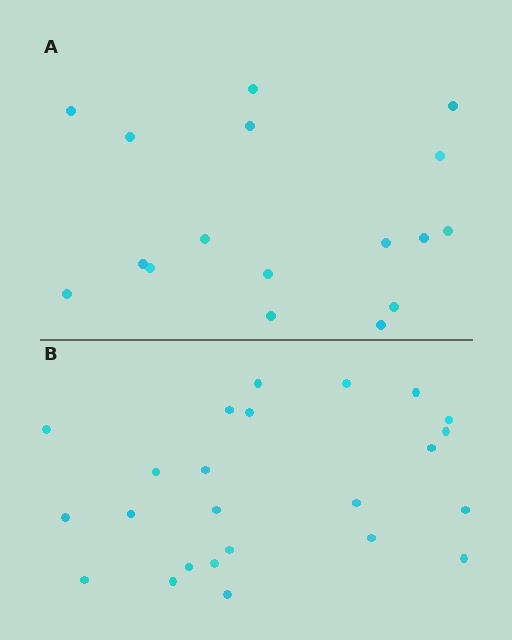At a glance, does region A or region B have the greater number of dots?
Region B (the bottom region) has more dots.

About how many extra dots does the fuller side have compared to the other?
Region B has roughly 8 or so more dots than region A.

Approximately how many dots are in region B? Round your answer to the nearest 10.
About 20 dots. (The exact count is 24, which rounds to 20.)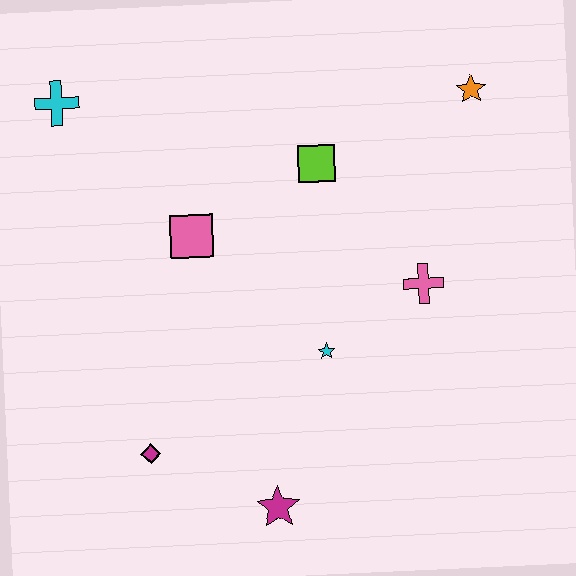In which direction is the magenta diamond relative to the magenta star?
The magenta diamond is to the left of the magenta star.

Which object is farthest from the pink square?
The orange star is farthest from the pink square.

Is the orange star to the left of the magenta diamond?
No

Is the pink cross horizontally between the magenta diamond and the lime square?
No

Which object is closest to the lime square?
The pink square is closest to the lime square.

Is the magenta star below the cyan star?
Yes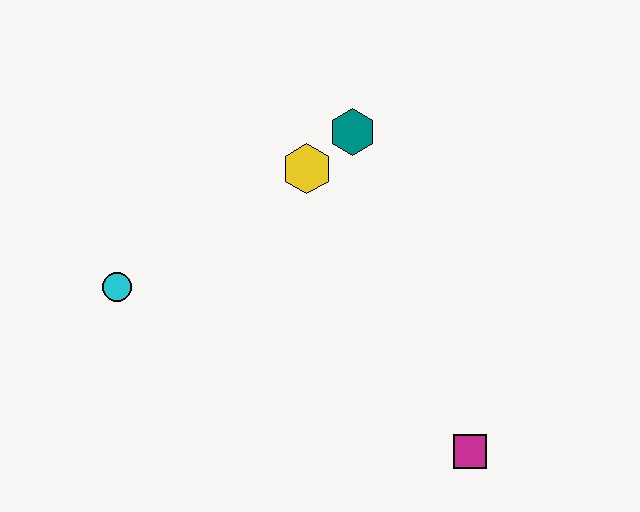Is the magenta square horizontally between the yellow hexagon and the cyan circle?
No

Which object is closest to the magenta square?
The yellow hexagon is closest to the magenta square.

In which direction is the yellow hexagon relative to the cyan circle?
The yellow hexagon is to the right of the cyan circle.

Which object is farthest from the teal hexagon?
The magenta square is farthest from the teal hexagon.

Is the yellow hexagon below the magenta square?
No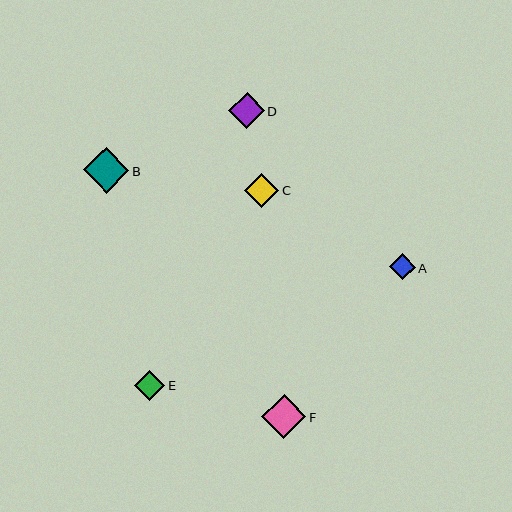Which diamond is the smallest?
Diamond A is the smallest with a size of approximately 26 pixels.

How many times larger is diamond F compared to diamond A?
Diamond F is approximately 1.7 times the size of diamond A.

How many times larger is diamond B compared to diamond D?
Diamond B is approximately 1.3 times the size of diamond D.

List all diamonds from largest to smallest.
From largest to smallest: B, F, D, C, E, A.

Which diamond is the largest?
Diamond B is the largest with a size of approximately 46 pixels.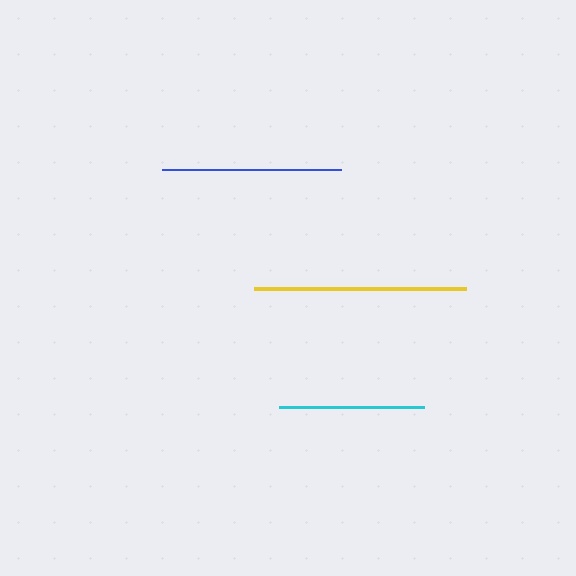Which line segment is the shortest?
The cyan line is the shortest at approximately 145 pixels.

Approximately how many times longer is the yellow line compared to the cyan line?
The yellow line is approximately 1.5 times the length of the cyan line.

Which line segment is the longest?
The yellow line is the longest at approximately 213 pixels.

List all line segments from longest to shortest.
From longest to shortest: yellow, blue, cyan.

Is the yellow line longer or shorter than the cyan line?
The yellow line is longer than the cyan line.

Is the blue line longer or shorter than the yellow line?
The yellow line is longer than the blue line.